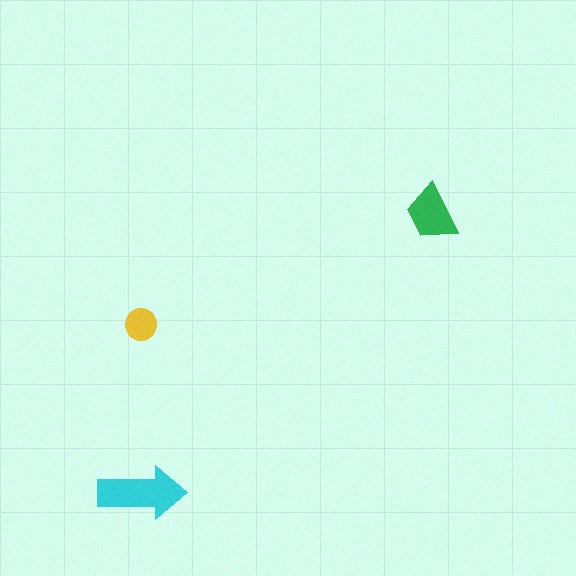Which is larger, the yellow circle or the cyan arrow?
The cyan arrow.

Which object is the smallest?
The yellow circle.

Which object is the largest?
The cyan arrow.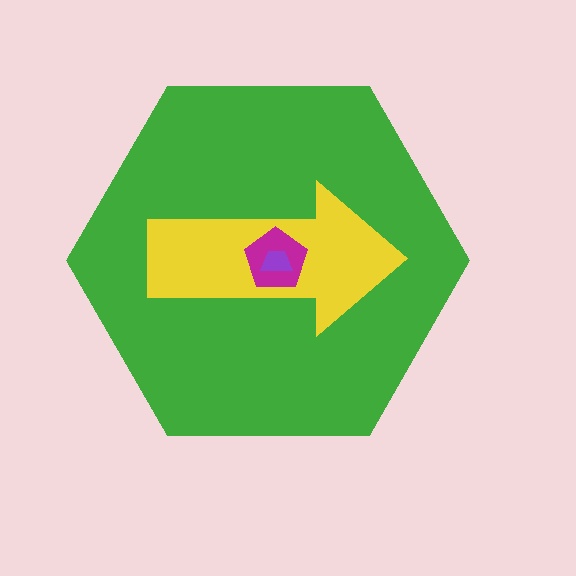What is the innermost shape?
The purple trapezoid.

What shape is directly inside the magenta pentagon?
The purple trapezoid.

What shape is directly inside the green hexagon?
The yellow arrow.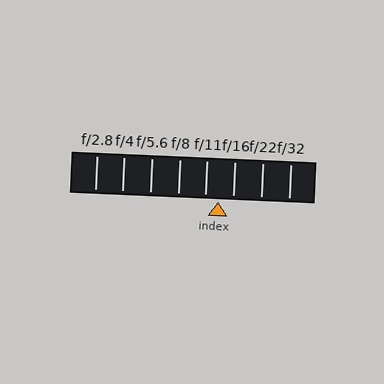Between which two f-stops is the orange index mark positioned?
The index mark is between f/11 and f/16.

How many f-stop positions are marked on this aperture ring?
There are 8 f-stop positions marked.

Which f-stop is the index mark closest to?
The index mark is closest to f/11.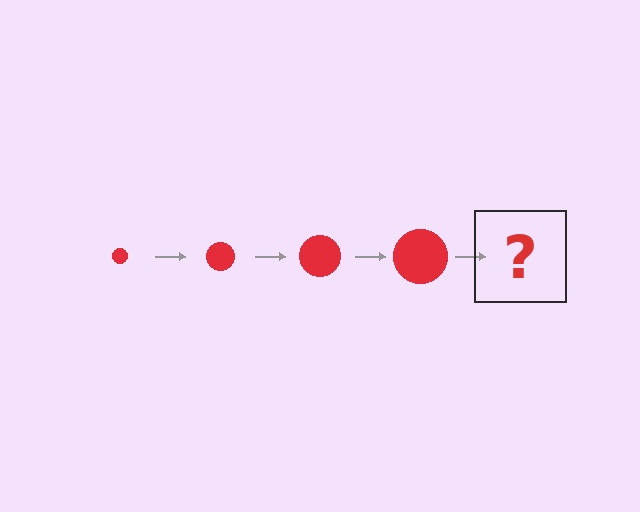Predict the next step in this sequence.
The next step is a red circle, larger than the previous one.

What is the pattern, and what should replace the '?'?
The pattern is that the circle gets progressively larger each step. The '?' should be a red circle, larger than the previous one.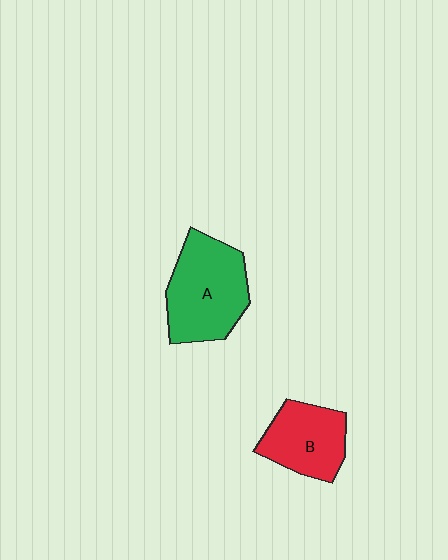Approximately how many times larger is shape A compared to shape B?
Approximately 1.4 times.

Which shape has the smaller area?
Shape B (red).